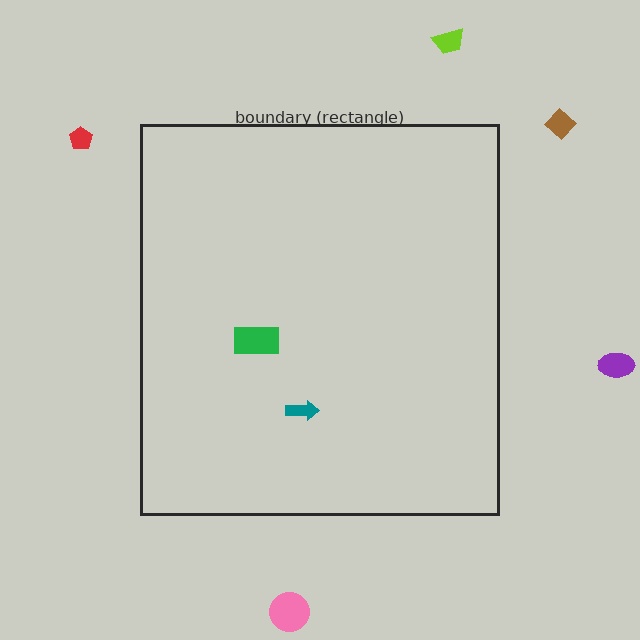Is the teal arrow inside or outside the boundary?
Inside.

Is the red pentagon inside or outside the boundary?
Outside.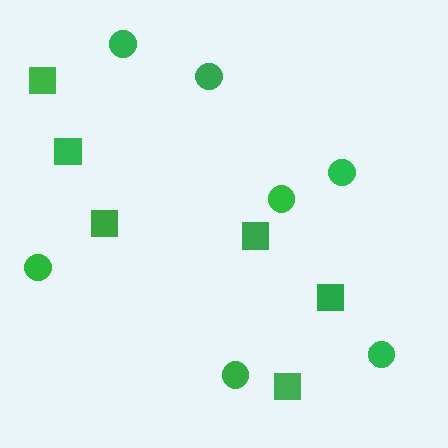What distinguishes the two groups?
There are 2 groups: one group of circles (7) and one group of squares (6).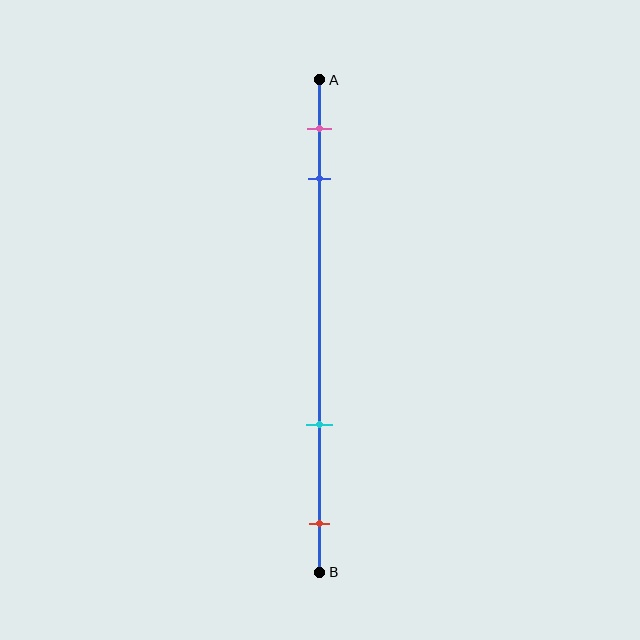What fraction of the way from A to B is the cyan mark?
The cyan mark is approximately 70% (0.7) of the way from A to B.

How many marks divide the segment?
There are 4 marks dividing the segment.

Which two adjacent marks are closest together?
The pink and blue marks are the closest adjacent pair.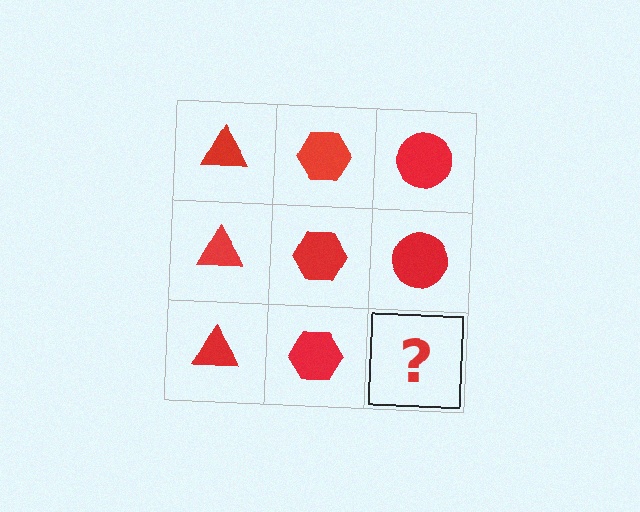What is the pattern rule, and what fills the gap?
The rule is that each column has a consistent shape. The gap should be filled with a red circle.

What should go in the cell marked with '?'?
The missing cell should contain a red circle.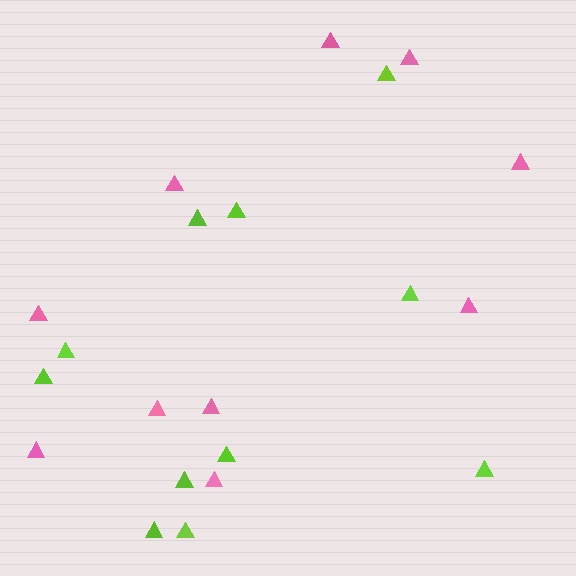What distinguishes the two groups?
There are 2 groups: one group of lime triangles (11) and one group of pink triangles (10).